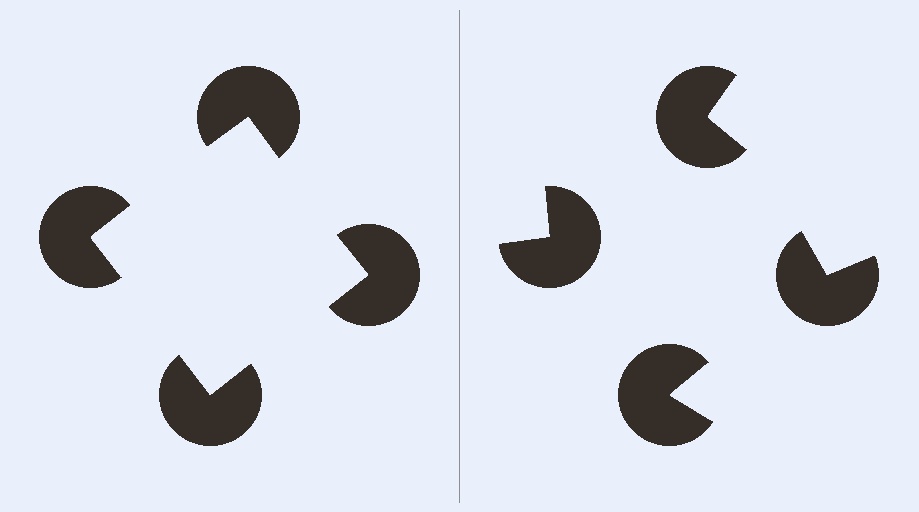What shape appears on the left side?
An illusory square.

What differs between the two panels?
The pac-man discs are positioned identically on both sides; only the wedge orientations differ. On the left they align to a square; on the right they are misaligned.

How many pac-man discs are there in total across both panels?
8 — 4 on each side.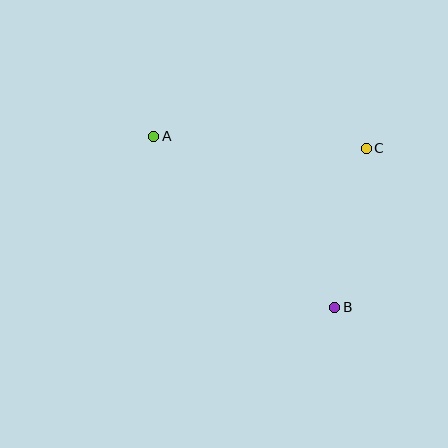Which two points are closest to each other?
Points B and C are closest to each other.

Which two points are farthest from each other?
Points A and B are farthest from each other.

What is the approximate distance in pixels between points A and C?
The distance between A and C is approximately 213 pixels.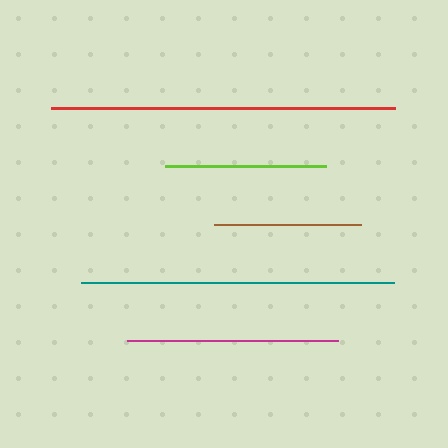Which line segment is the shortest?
The brown line is the shortest at approximately 148 pixels.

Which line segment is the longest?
The red line is the longest at approximately 344 pixels.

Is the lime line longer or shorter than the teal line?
The teal line is longer than the lime line.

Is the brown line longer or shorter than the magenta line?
The magenta line is longer than the brown line.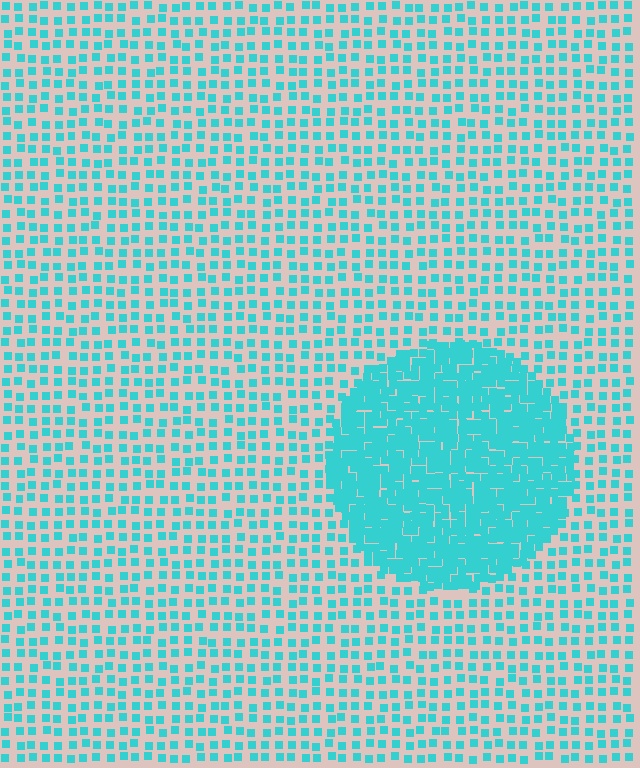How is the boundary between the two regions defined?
The boundary is defined by a change in element density (approximately 2.8x ratio). All elements are the same color, size, and shape.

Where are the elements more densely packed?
The elements are more densely packed inside the circle boundary.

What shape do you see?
I see a circle.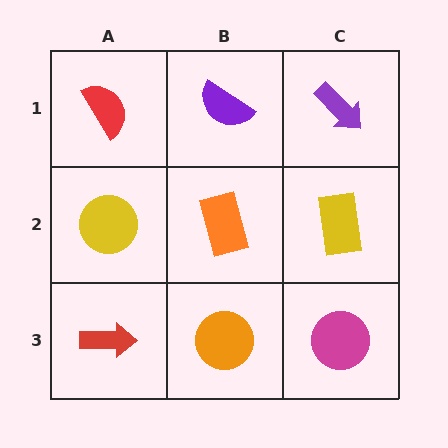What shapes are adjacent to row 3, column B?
An orange rectangle (row 2, column B), a red arrow (row 3, column A), a magenta circle (row 3, column C).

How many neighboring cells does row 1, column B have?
3.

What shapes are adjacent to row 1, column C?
A yellow rectangle (row 2, column C), a purple semicircle (row 1, column B).